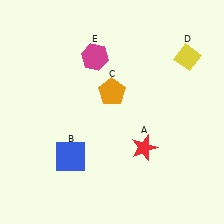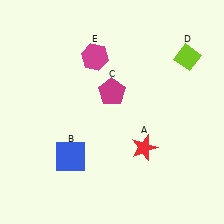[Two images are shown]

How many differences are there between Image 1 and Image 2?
There are 2 differences between the two images.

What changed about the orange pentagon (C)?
In Image 1, C is orange. In Image 2, it changed to magenta.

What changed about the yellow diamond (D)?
In Image 1, D is yellow. In Image 2, it changed to lime.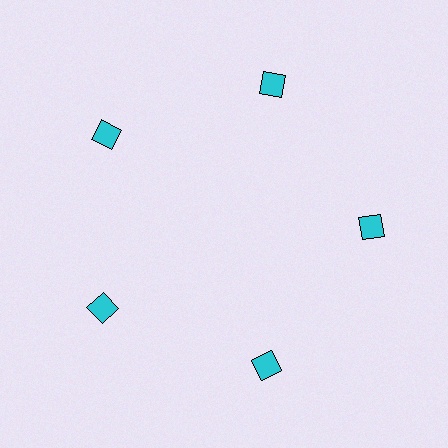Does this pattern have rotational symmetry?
Yes, this pattern has 5-fold rotational symmetry. It looks the same after rotating 72 degrees around the center.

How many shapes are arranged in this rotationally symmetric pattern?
There are 5 shapes, arranged in 5 groups of 1.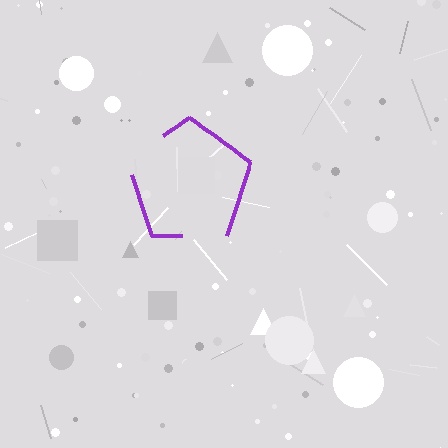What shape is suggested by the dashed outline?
The dashed outline suggests a pentagon.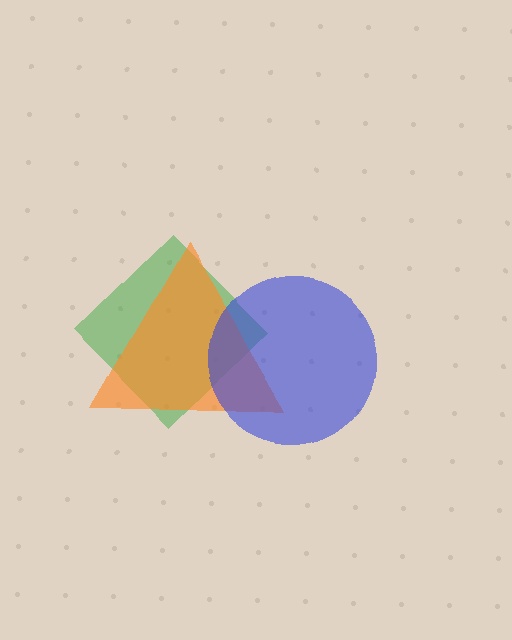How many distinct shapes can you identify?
There are 3 distinct shapes: a green diamond, an orange triangle, a blue circle.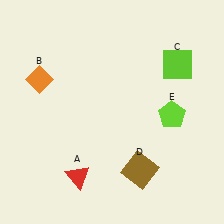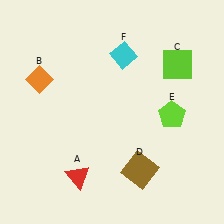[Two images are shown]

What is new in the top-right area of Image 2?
A cyan diamond (F) was added in the top-right area of Image 2.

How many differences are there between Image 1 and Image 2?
There is 1 difference between the two images.